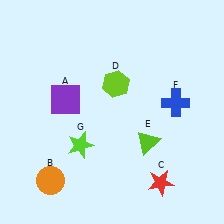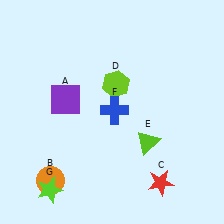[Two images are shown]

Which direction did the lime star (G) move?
The lime star (G) moved down.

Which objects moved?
The objects that moved are: the blue cross (F), the lime star (G).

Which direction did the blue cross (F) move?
The blue cross (F) moved left.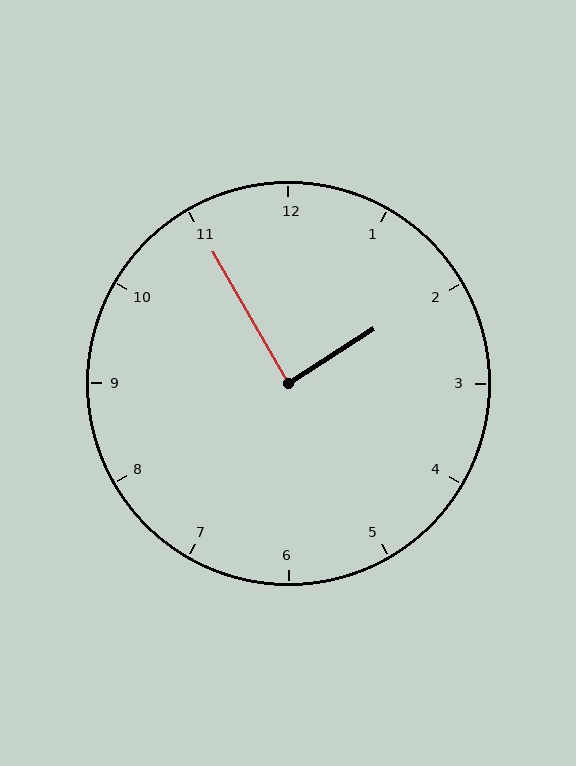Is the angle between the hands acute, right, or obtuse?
It is right.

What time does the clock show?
1:55.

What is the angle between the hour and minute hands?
Approximately 88 degrees.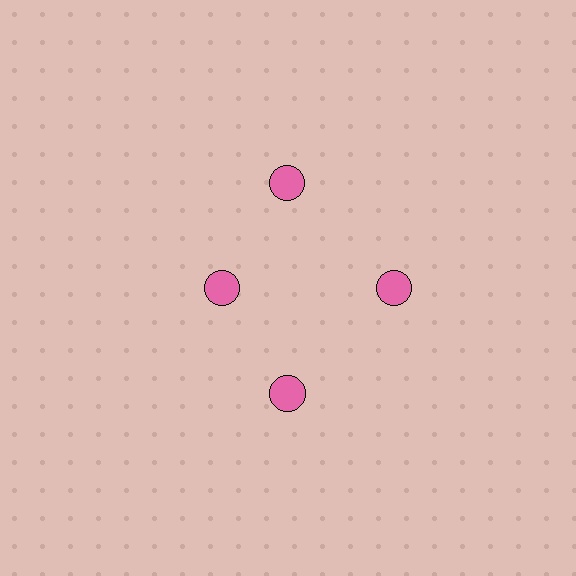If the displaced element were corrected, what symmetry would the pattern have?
It would have 4-fold rotational symmetry — the pattern would map onto itself every 90 degrees.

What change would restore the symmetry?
The symmetry would be restored by moving it outward, back onto the ring so that all 4 circles sit at equal angles and equal distance from the center.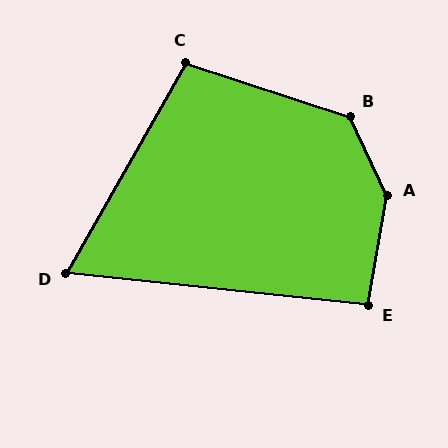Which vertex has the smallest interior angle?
D, at approximately 66 degrees.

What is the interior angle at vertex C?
Approximately 101 degrees (obtuse).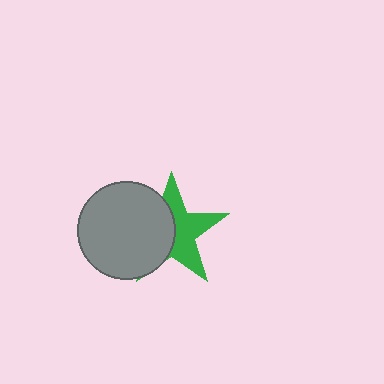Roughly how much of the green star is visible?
About half of it is visible (roughly 52%).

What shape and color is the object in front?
The object in front is a gray circle.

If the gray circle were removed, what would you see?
You would see the complete green star.